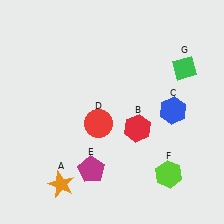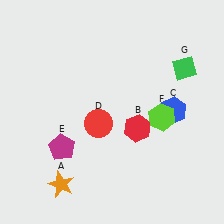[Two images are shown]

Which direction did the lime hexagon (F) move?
The lime hexagon (F) moved up.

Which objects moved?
The objects that moved are: the magenta pentagon (E), the lime hexagon (F).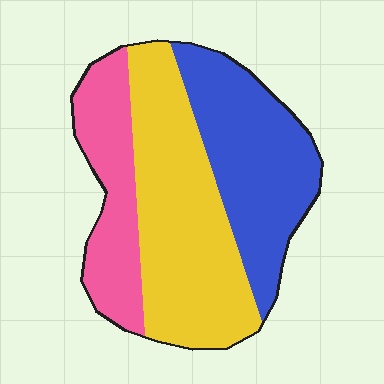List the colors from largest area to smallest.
From largest to smallest: yellow, blue, pink.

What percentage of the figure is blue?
Blue covers around 35% of the figure.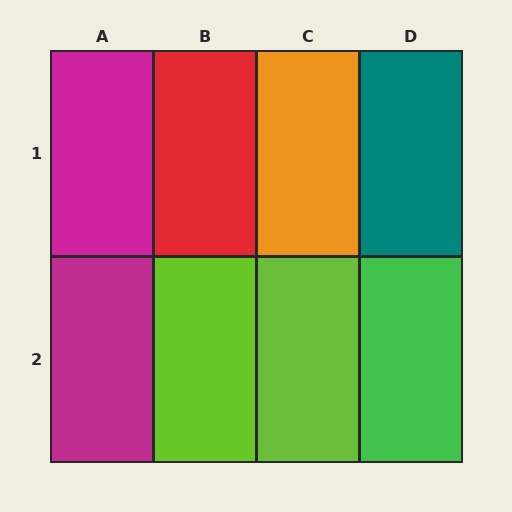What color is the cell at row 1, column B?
Red.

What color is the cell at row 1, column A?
Magenta.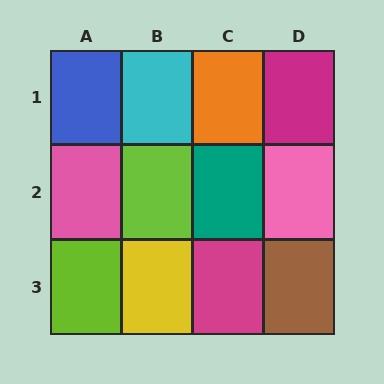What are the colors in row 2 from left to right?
Pink, lime, teal, pink.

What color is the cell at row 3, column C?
Magenta.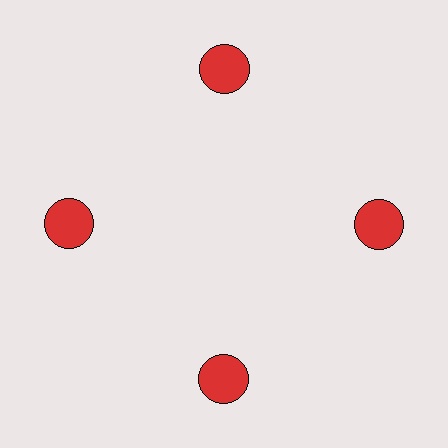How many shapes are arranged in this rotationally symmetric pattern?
There are 4 shapes, arranged in 4 groups of 1.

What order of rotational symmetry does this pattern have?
This pattern has 4-fold rotational symmetry.